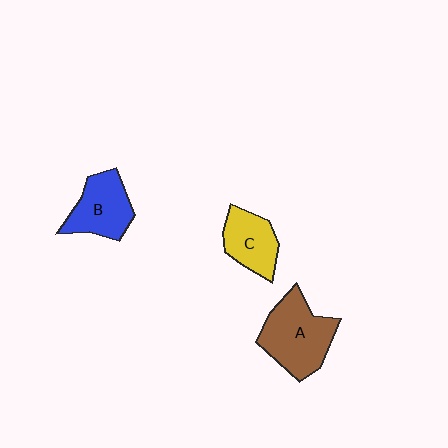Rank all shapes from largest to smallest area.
From largest to smallest: A (brown), B (blue), C (yellow).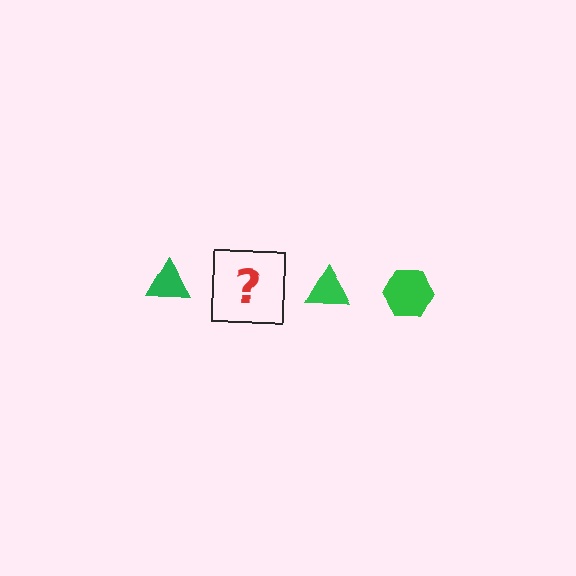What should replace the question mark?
The question mark should be replaced with a green hexagon.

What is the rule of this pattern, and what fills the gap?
The rule is that the pattern cycles through triangle, hexagon shapes in green. The gap should be filled with a green hexagon.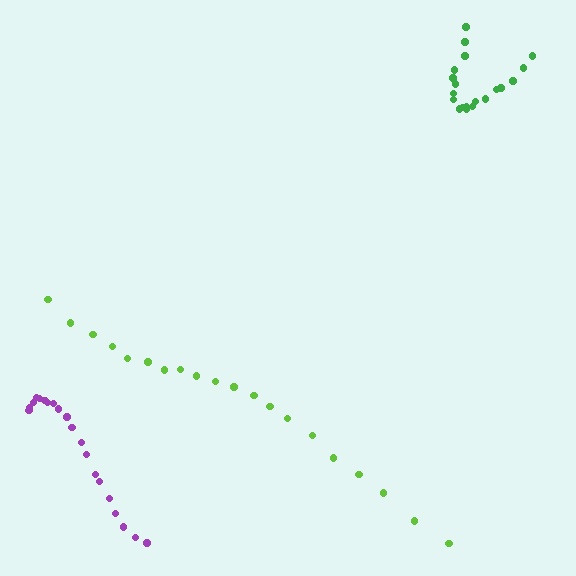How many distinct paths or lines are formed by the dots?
There are 3 distinct paths.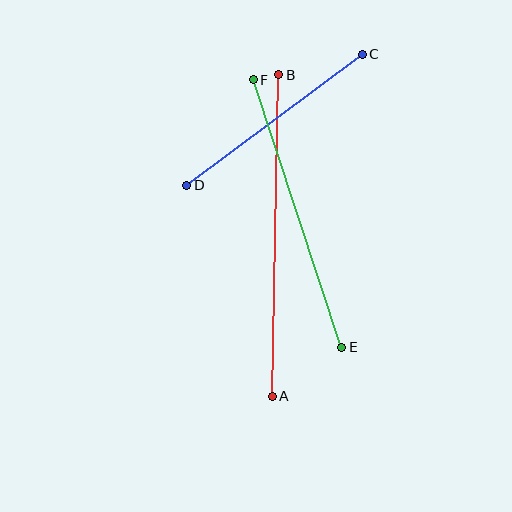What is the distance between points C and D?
The distance is approximately 219 pixels.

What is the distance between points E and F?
The distance is approximately 282 pixels.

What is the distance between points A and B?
The distance is approximately 321 pixels.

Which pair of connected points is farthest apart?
Points A and B are farthest apart.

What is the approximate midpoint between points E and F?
The midpoint is at approximately (297, 213) pixels.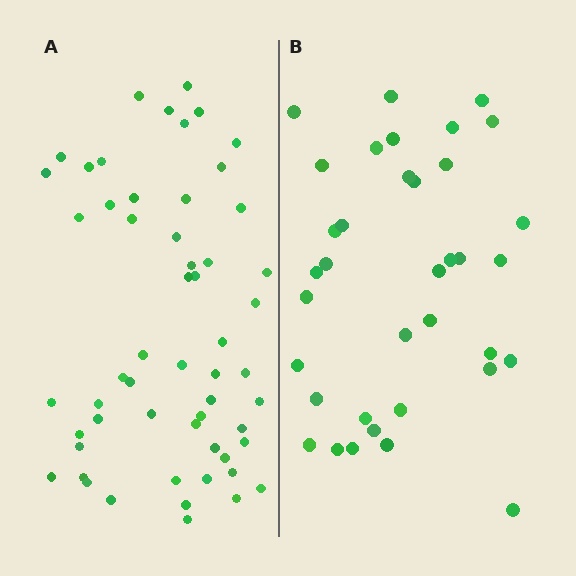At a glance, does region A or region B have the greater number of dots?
Region A (the left region) has more dots.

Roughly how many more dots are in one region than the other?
Region A has approximately 20 more dots than region B.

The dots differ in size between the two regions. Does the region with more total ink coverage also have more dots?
No. Region B has more total ink coverage because its dots are larger, but region A actually contains more individual dots. Total area can be misleading — the number of items is what matters here.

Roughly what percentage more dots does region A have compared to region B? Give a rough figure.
About 55% more.